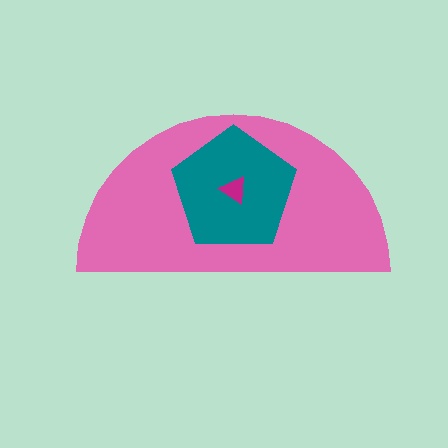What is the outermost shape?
The pink semicircle.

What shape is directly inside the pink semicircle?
The teal pentagon.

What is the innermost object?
The magenta triangle.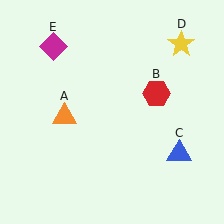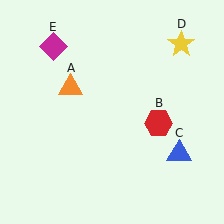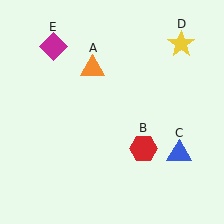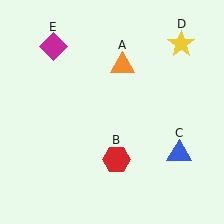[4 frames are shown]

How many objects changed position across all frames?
2 objects changed position: orange triangle (object A), red hexagon (object B).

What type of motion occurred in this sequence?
The orange triangle (object A), red hexagon (object B) rotated clockwise around the center of the scene.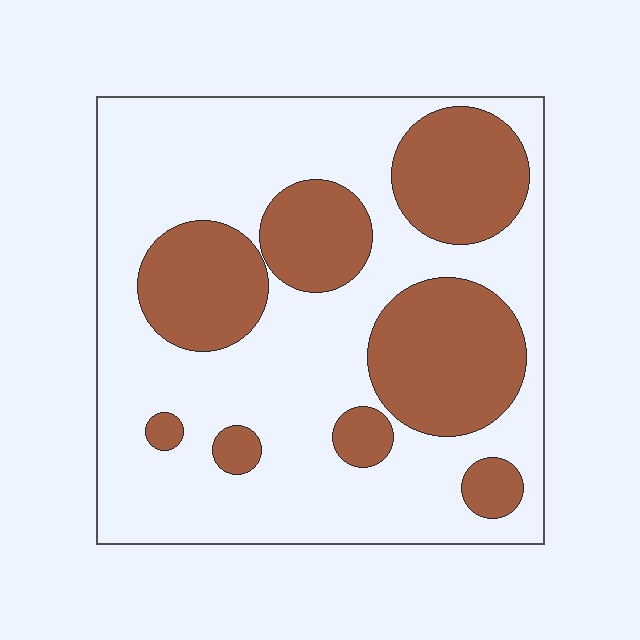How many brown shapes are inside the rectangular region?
8.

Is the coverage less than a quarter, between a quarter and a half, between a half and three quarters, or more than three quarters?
Between a quarter and a half.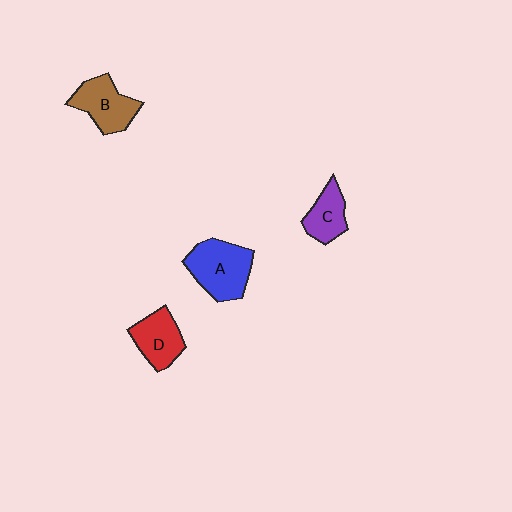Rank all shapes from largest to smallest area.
From largest to smallest: A (blue), B (brown), D (red), C (purple).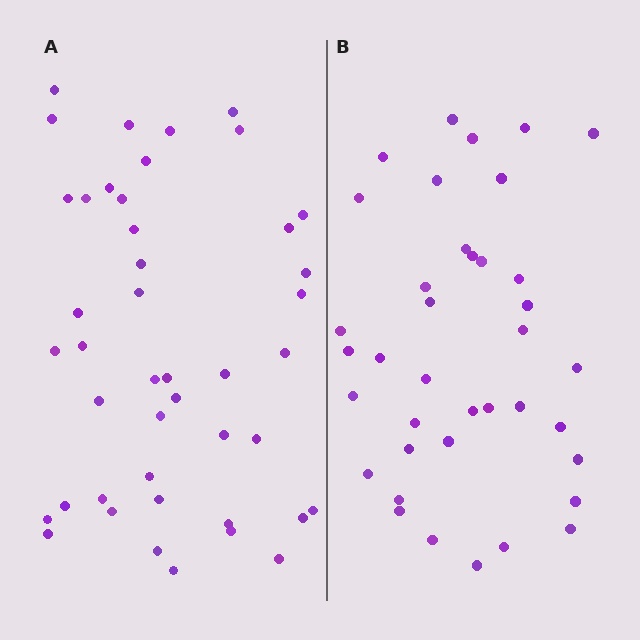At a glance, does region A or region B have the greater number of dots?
Region A (the left region) has more dots.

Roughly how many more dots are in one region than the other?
Region A has about 6 more dots than region B.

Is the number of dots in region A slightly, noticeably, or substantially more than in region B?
Region A has only slightly more — the two regions are fairly close. The ratio is roughly 1.2 to 1.